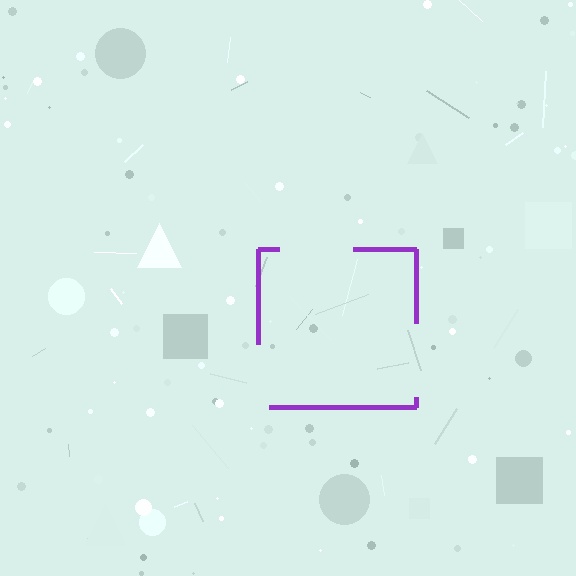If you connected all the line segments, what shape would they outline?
They would outline a square.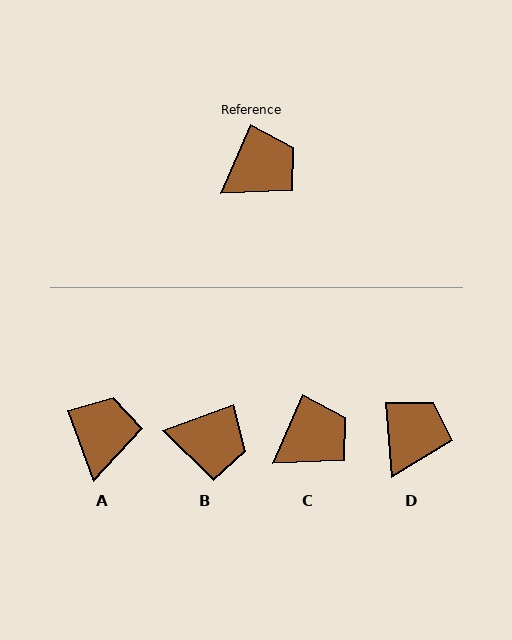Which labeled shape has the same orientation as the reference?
C.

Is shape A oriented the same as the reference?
No, it is off by about 44 degrees.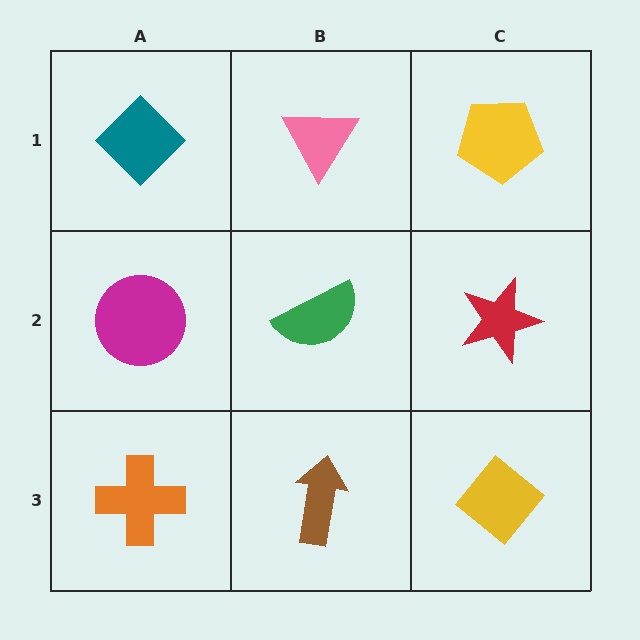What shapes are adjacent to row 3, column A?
A magenta circle (row 2, column A), a brown arrow (row 3, column B).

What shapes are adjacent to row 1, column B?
A green semicircle (row 2, column B), a teal diamond (row 1, column A), a yellow pentagon (row 1, column C).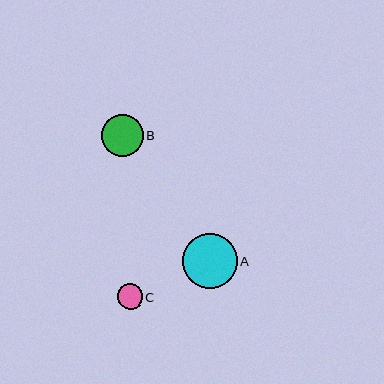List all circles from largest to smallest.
From largest to smallest: A, B, C.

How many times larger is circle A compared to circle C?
Circle A is approximately 2.2 times the size of circle C.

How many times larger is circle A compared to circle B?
Circle A is approximately 1.3 times the size of circle B.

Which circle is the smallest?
Circle C is the smallest with a size of approximately 25 pixels.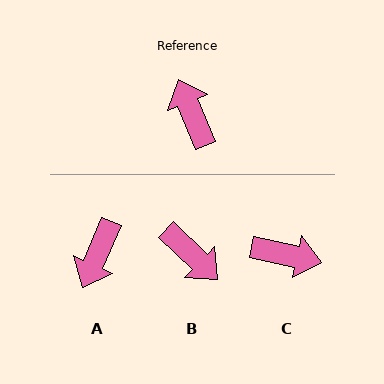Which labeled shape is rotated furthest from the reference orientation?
B, about 157 degrees away.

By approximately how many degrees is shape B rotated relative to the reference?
Approximately 157 degrees clockwise.